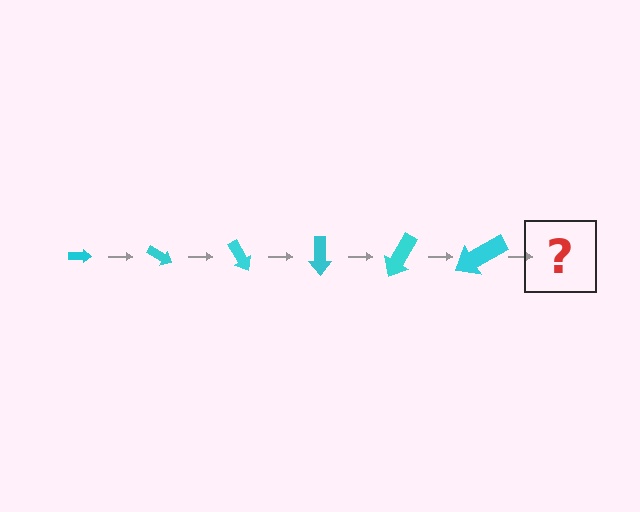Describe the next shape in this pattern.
It should be an arrow, larger than the previous one and rotated 180 degrees from the start.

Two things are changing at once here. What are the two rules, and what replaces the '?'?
The two rules are that the arrow grows larger each step and it rotates 30 degrees each step. The '?' should be an arrow, larger than the previous one and rotated 180 degrees from the start.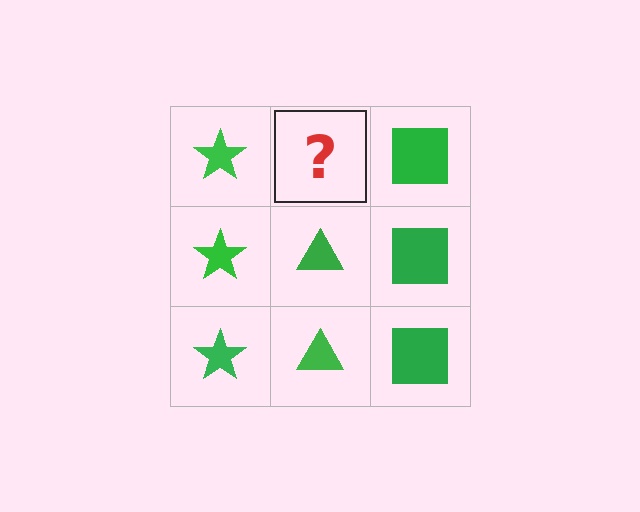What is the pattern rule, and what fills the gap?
The rule is that each column has a consistent shape. The gap should be filled with a green triangle.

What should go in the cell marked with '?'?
The missing cell should contain a green triangle.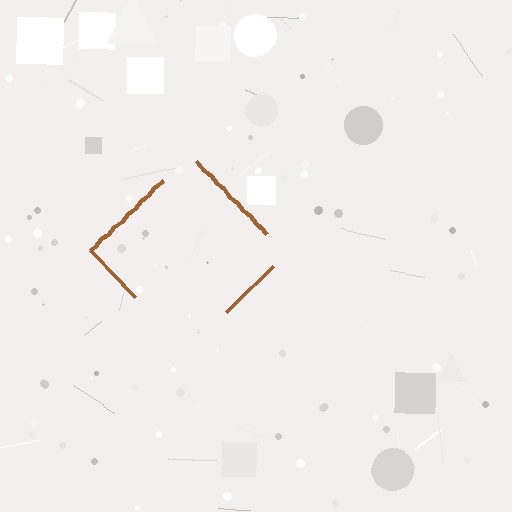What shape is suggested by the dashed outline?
The dashed outline suggests a diamond.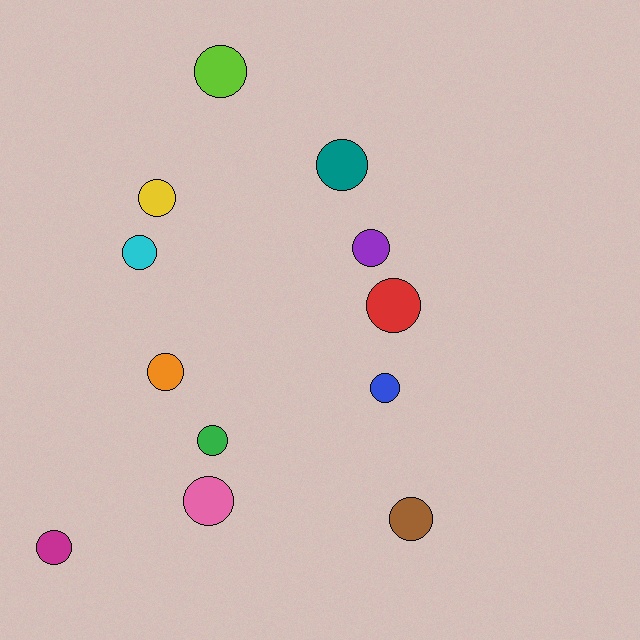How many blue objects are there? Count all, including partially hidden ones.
There is 1 blue object.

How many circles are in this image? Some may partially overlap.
There are 12 circles.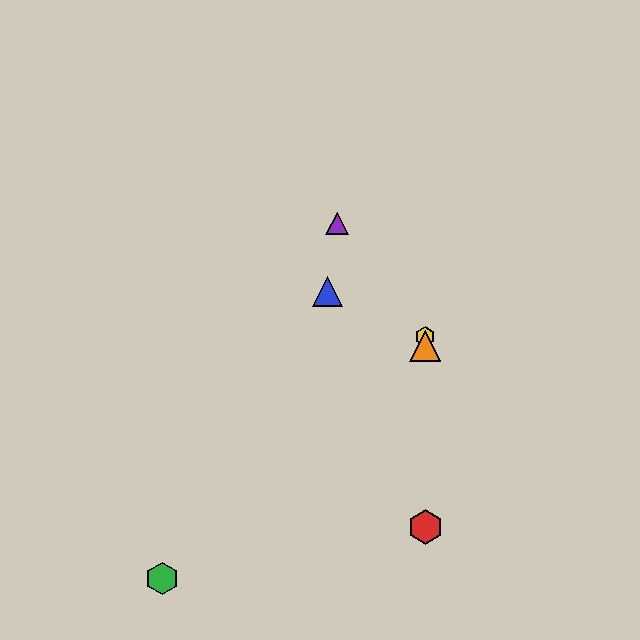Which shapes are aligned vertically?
The red hexagon, the yellow hexagon, the orange triangle are aligned vertically.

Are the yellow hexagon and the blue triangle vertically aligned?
No, the yellow hexagon is at x≈425 and the blue triangle is at x≈328.